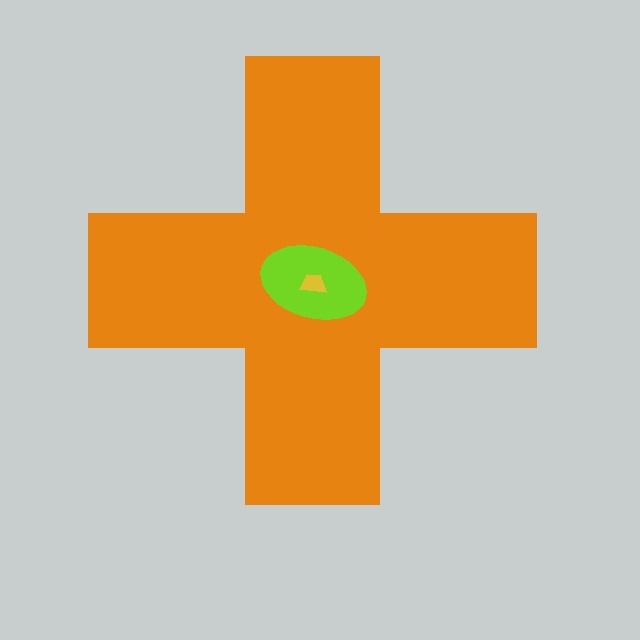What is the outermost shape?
The orange cross.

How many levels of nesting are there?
3.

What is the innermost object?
The yellow trapezoid.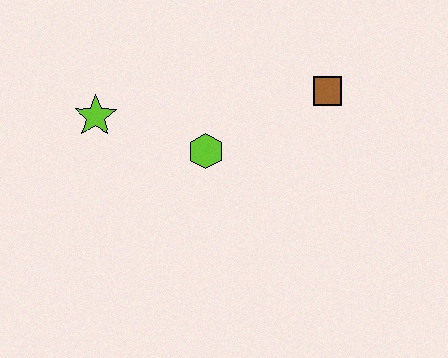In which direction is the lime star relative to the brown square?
The lime star is to the left of the brown square.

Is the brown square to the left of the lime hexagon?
No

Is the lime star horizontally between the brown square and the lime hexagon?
No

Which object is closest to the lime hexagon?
The lime star is closest to the lime hexagon.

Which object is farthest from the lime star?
The brown square is farthest from the lime star.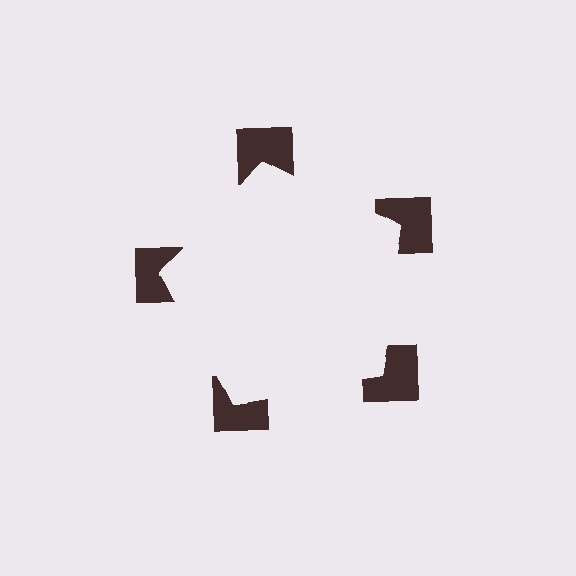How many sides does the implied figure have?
5 sides.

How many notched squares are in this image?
There are 5 — one at each vertex of the illusory pentagon.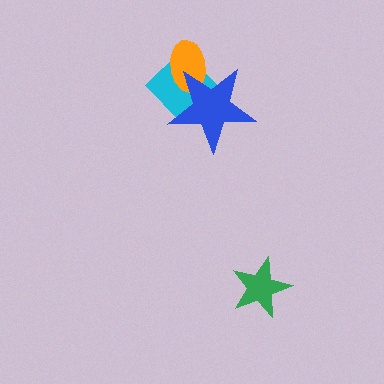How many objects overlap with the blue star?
2 objects overlap with the blue star.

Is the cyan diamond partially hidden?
Yes, it is partially covered by another shape.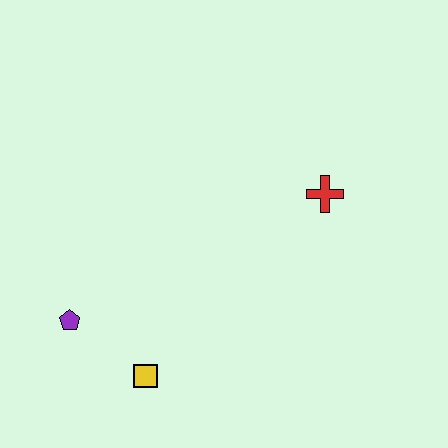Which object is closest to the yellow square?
The purple pentagon is closest to the yellow square.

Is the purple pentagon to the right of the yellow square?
No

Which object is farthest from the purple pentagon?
The red cross is farthest from the purple pentagon.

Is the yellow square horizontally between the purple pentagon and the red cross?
Yes